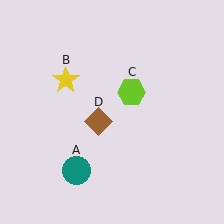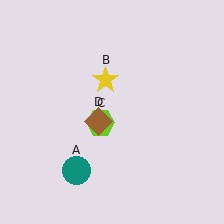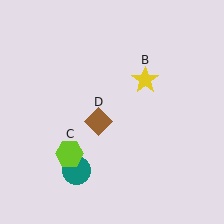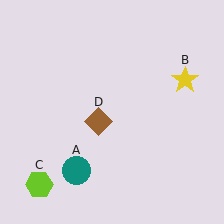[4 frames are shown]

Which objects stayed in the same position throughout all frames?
Teal circle (object A) and brown diamond (object D) remained stationary.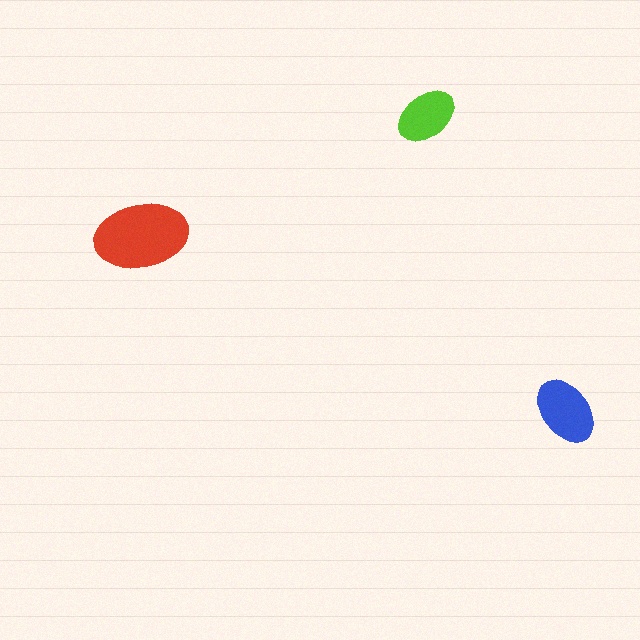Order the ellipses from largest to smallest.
the red one, the blue one, the lime one.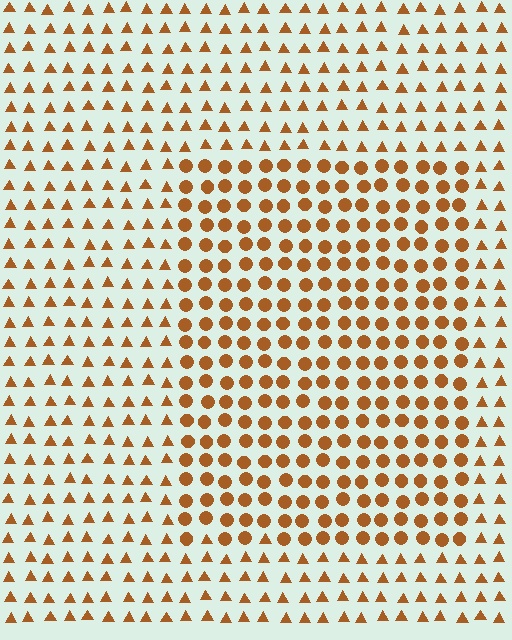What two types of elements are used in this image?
The image uses circles inside the rectangle region and triangles outside it.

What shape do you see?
I see a rectangle.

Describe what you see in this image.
The image is filled with small brown elements arranged in a uniform grid. A rectangle-shaped region contains circles, while the surrounding area contains triangles. The boundary is defined purely by the change in element shape.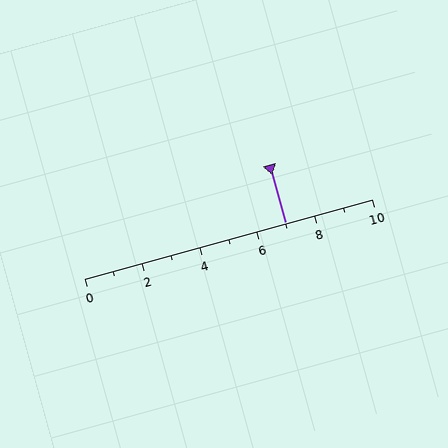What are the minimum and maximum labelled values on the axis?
The axis runs from 0 to 10.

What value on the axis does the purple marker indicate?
The marker indicates approximately 7.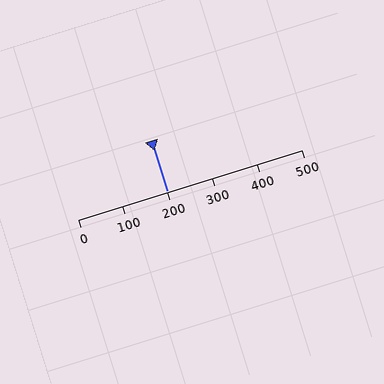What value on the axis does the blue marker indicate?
The marker indicates approximately 200.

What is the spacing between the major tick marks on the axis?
The major ticks are spaced 100 apart.